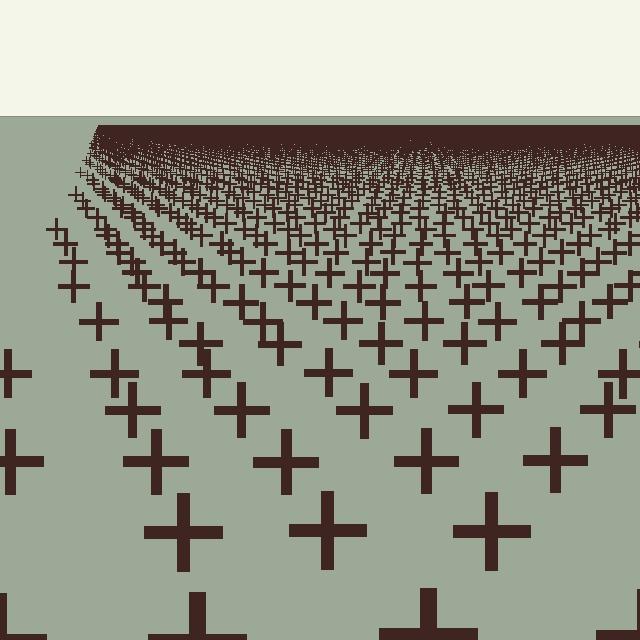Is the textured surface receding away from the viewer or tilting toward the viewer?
The surface is receding away from the viewer. Texture elements get smaller and denser toward the top.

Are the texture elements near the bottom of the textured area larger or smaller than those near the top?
Larger. Near the bottom, elements are closer to the viewer and appear at a bigger on-screen size.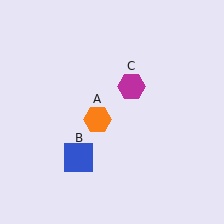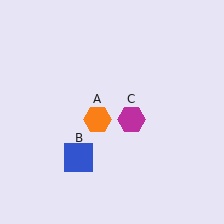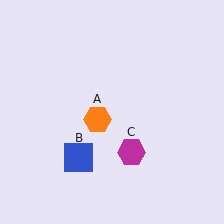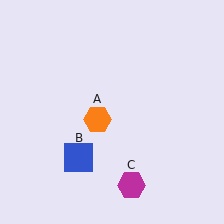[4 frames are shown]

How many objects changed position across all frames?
1 object changed position: magenta hexagon (object C).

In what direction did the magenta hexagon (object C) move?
The magenta hexagon (object C) moved down.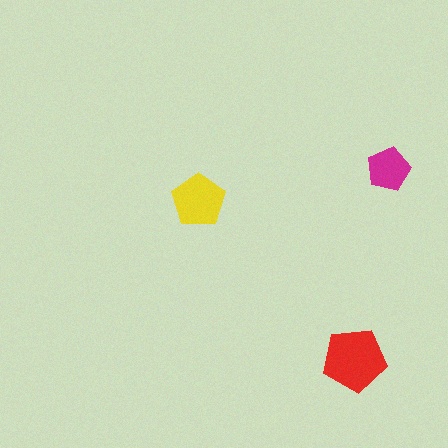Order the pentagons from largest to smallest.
the red one, the yellow one, the magenta one.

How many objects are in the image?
There are 3 objects in the image.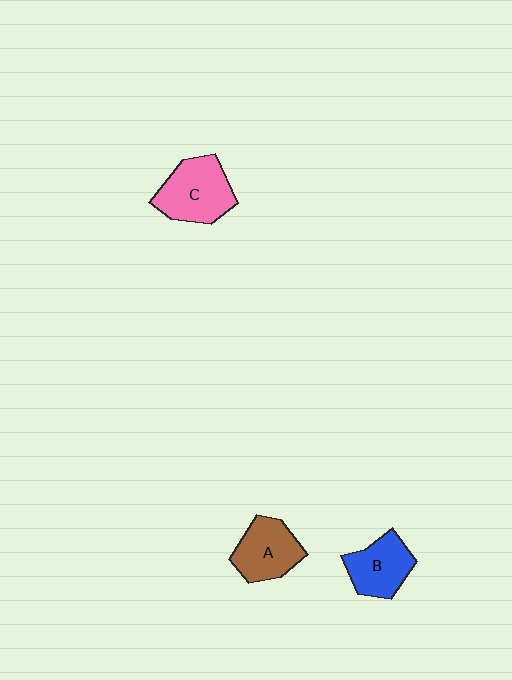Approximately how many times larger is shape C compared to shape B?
Approximately 1.3 times.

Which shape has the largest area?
Shape C (pink).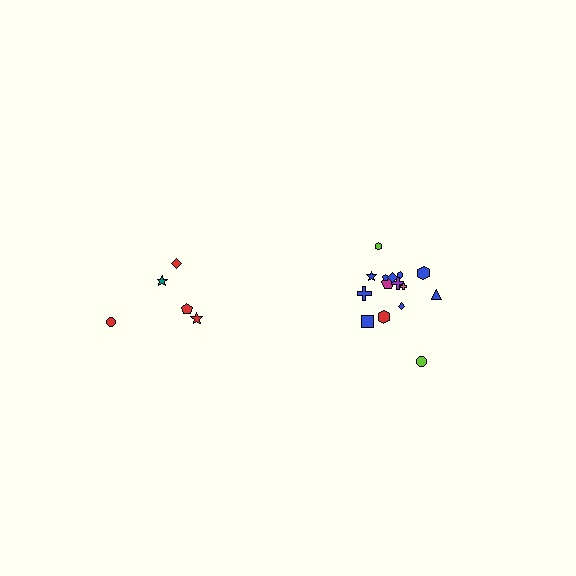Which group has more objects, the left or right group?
The right group.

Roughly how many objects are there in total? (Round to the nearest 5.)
Roughly 20 objects in total.